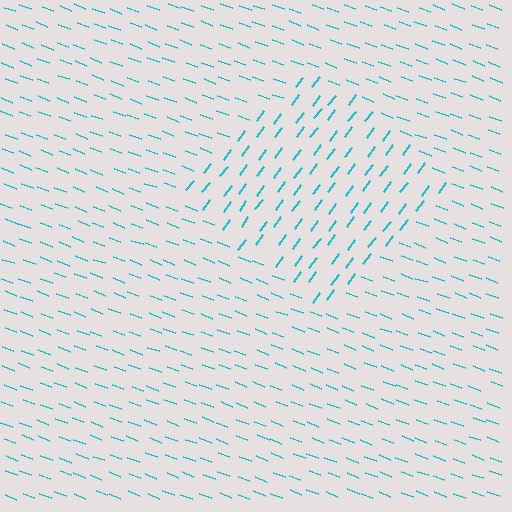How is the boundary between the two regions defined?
The boundary is defined purely by a change in line orientation (approximately 74 degrees difference). All lines are the same color and thickness.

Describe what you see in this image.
The image is filled with small cyan line segments. A diamond region in the image has lines oriented differently from the surrounding lines, creating a visible texture boundary.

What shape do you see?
I see a diamond.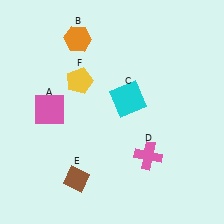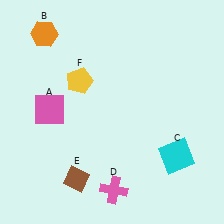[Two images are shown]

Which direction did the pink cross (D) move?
The pink cross (D) moved left.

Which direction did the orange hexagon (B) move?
The orange hexagon (B) moved left.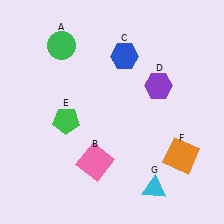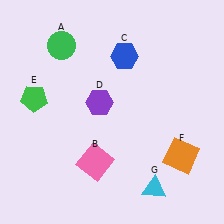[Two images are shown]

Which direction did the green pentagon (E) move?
The green pentagon (E) moved left.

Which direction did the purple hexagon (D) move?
The purple hexagon (D) moved left.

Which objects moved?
The objects that moved are: the purple hexagon (D), the green pentagon (E).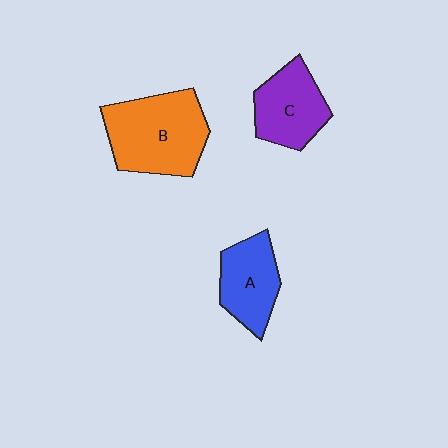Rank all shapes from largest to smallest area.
From largest to smallest: B (orange), C (purple), A (blue).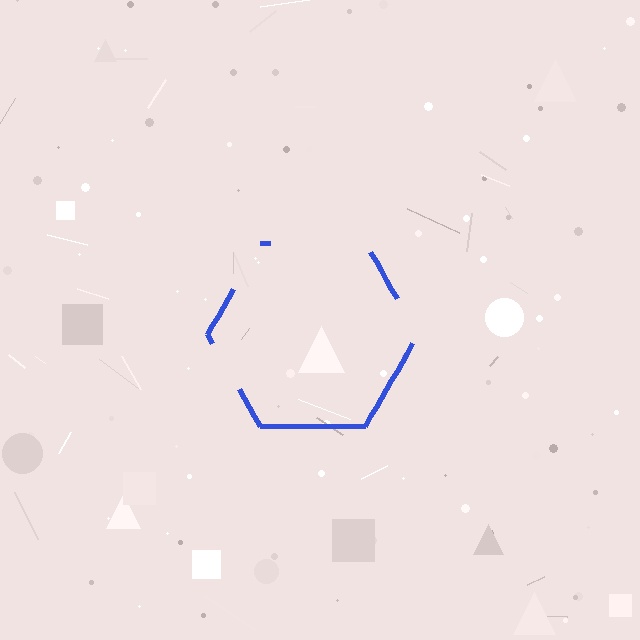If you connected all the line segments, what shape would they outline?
They would outline a hexagon.